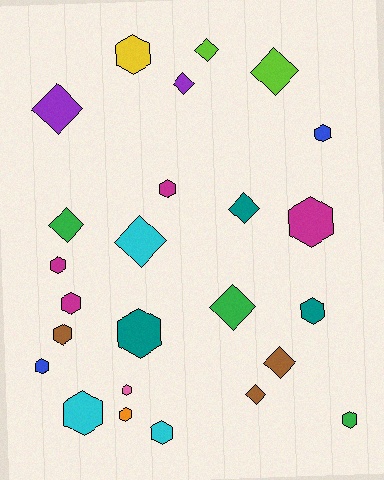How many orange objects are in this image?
There is 1 orange object.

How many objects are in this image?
There are 25 objects.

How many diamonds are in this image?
There are 10 diamonds.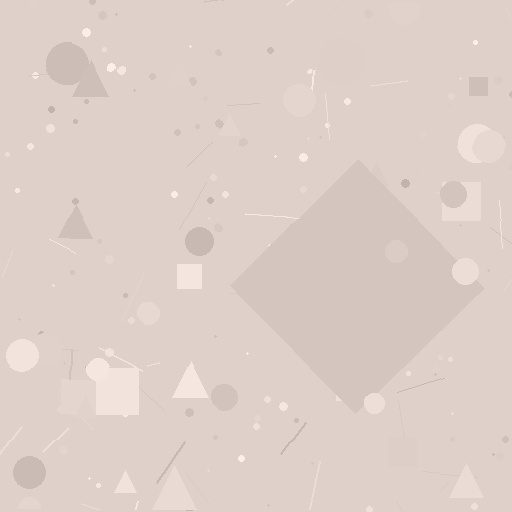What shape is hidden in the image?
A diamond is hidden in the image.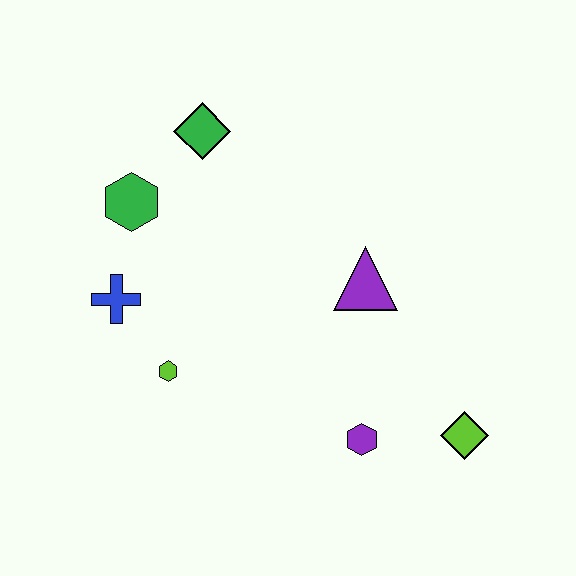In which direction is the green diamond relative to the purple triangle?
The green diamond is to the left of the purple triangle.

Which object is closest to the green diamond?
The green hexagon is closest to the green diamond.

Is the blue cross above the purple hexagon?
Yes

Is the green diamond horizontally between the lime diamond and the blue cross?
Yes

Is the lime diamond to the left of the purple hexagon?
No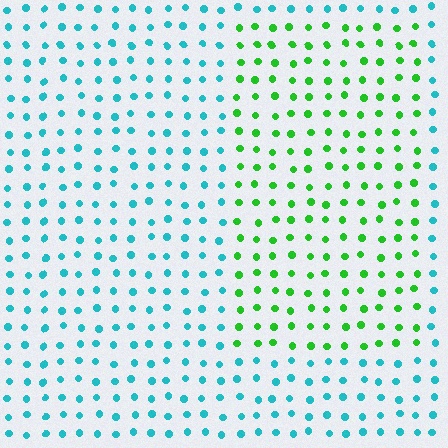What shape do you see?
I see a rectangle.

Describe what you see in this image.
The image is filled with small cyan elements in a uniform arrangement. A rectangle-shaped region is visible where the elements are tinted to a slightly different hue, forming a subtle color boundary.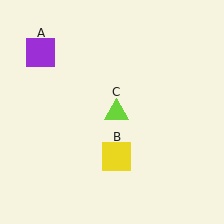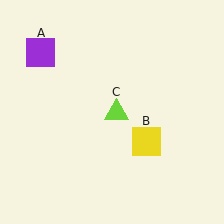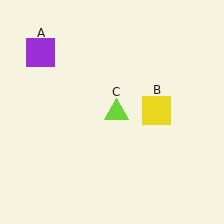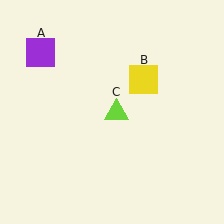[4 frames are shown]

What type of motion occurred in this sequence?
The yellow square (object B) rotated counterclockwise around the center of the scene.